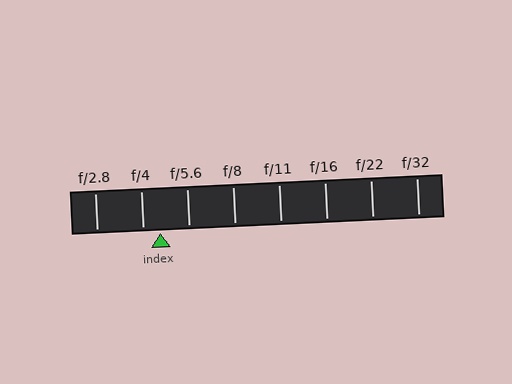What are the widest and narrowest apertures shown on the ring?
The widest aperture shown is f/2.8 and the narrowest is f/32.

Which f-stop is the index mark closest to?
The index mark is closest to f/4.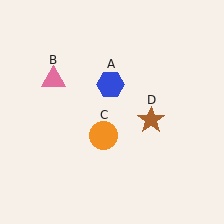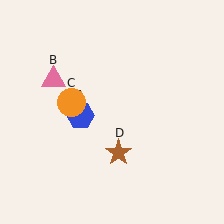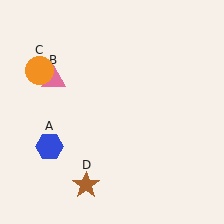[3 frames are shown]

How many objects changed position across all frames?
3 objects changed position: blue hexagon (object A), orange circle (object C), brown star (object D).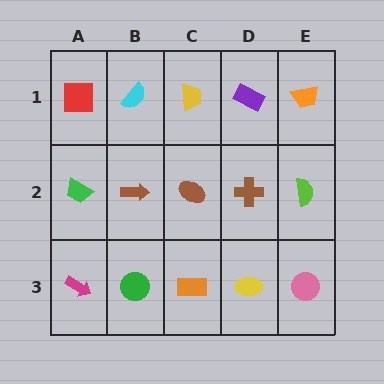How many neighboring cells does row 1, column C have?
3.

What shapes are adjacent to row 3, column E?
A lime semicircle (row 2, column E), a yellow ellipse (row 3, column D).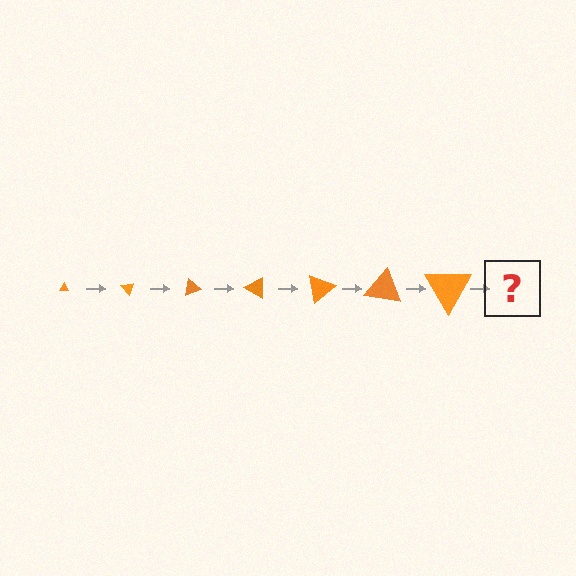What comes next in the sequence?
The next element should be a triangle, larger than the previous one and rotated 350 degrees from the start.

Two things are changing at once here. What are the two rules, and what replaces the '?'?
The two rules are that the triangle grows larger each step and it rotates 50 degrees each step. The '?' should be a triangle, larger than the previous one and rotated 350 degrees from the start.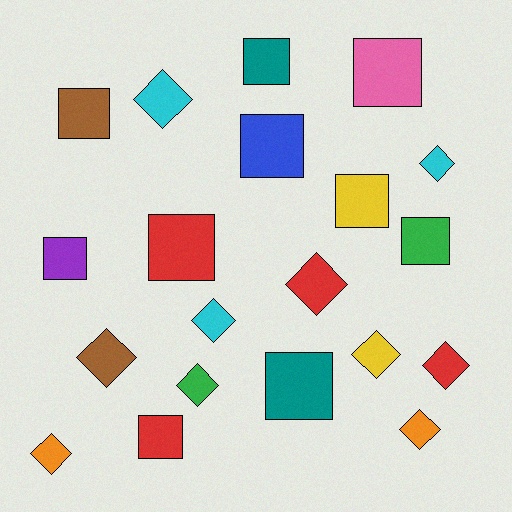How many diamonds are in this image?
There are 10 diamonds.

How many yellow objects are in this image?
There are 2 yellow objects.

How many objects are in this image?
There are 20 objects.